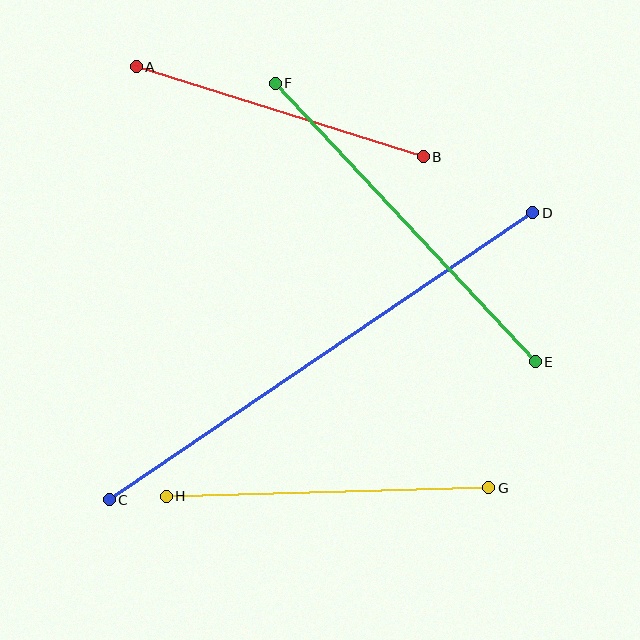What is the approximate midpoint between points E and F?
The midpoint is at approximately (405, 223) pixels.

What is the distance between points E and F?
The distance is approximately 381 pixels.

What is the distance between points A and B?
The distance is approximately 301 pixels.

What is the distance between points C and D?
The distance is approximately 512 pixels.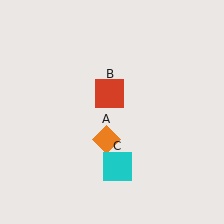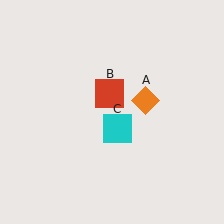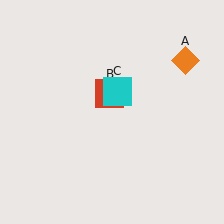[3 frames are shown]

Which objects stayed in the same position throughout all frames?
Red square (object B) remained stationary.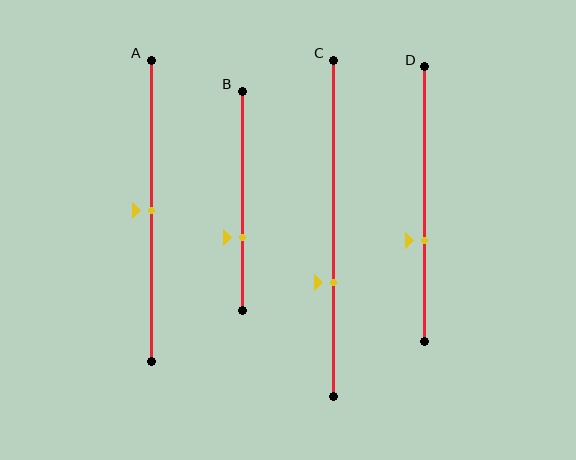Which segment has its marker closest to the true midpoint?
Segment A has its marker closest to the true midpoint.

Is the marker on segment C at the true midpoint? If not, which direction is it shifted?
No, the marker on segment C is shifted downward by about 16% of the segment length.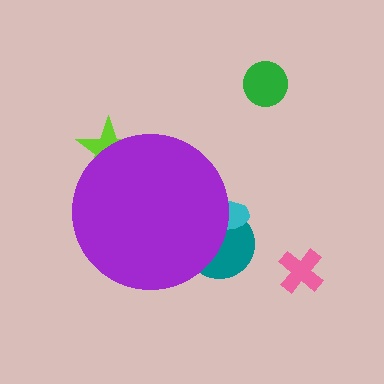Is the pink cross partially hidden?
No, the pink cross is fully visible.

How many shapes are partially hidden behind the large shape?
3 shapes are partially hidden.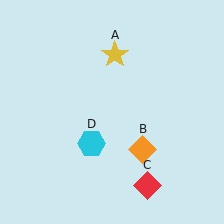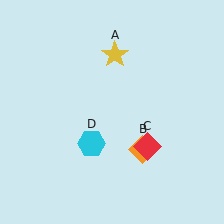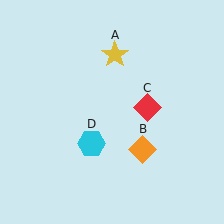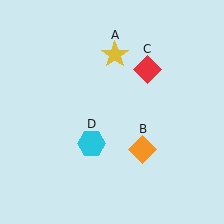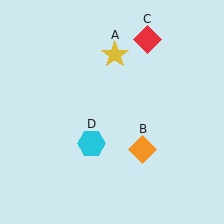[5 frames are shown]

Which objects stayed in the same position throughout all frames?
Yellow star (object A) and orange diamond (object B) and cyan hexagon (object D) remained stationary.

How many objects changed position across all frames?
1 object changed position: red diamond (object C).